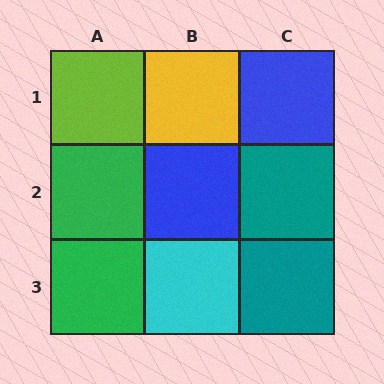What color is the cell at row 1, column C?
Blue.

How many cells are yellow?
1 cell is yellow.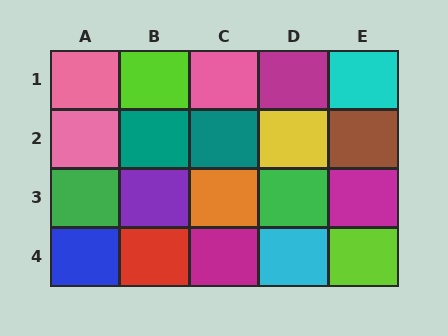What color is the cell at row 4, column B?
Red.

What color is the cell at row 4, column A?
Blue.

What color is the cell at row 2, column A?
Pink.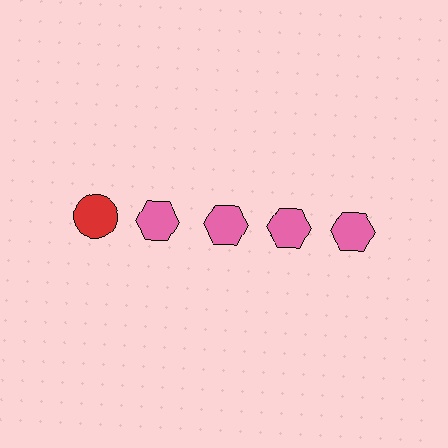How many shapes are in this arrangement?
There are 5 shapes arranged in a grid pattern.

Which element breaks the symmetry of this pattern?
The red circle in the top row, leftmost column breaks the symmetry. All other shapes are pink hexagons.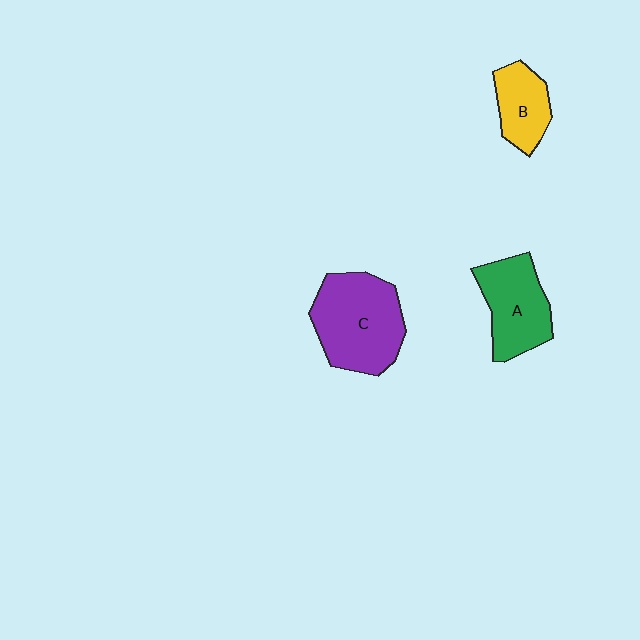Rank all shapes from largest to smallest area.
From largest to smallest: C (purple), A (green), B (yellow).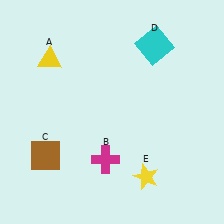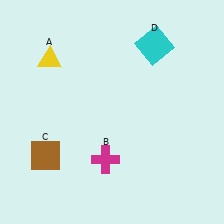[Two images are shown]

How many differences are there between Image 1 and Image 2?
There is 1 difference between the two images.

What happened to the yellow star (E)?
The yellow star (E) was removed in Image 2. It was in the bottom-right area of Image 1.